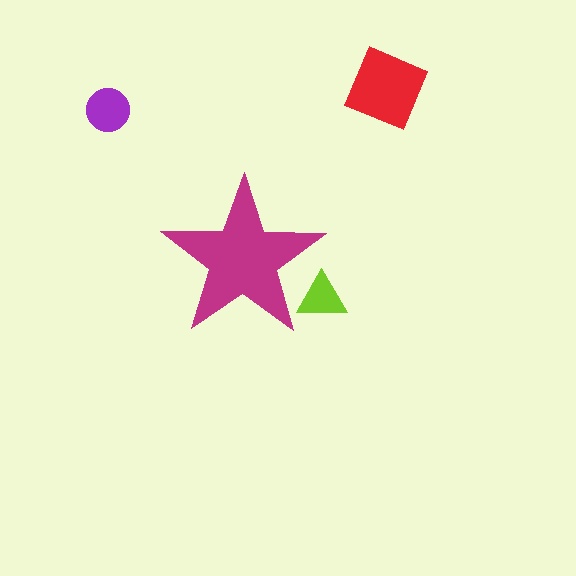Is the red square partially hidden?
No, the red square is fully visible.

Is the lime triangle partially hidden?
Yes, the lime triangle is partially hidden behind the magenta star.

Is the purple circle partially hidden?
No, the purple circle is fully visible.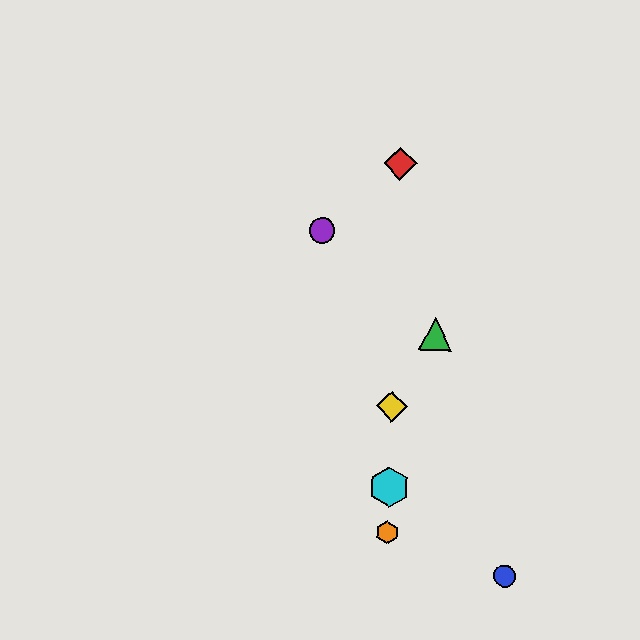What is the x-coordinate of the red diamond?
The red diamond is at x≈400.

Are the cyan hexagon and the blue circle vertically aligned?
No, the cyan hexagon is at x≈389 and the blue circle is at x≈505.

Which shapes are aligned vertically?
The red diamond, the yellow diamond, the orange hexagon, the cyan hexagon are aligned vertically.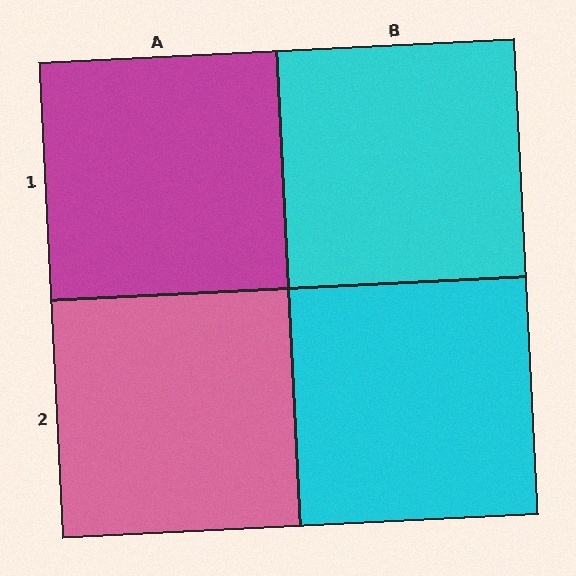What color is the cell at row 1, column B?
Cyan.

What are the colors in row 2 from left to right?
Pink, cyan.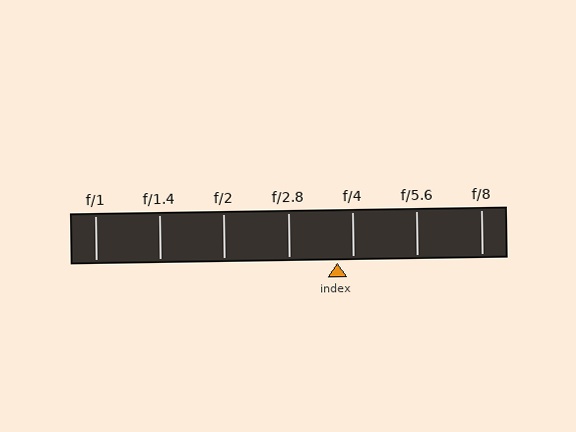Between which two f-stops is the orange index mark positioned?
The index mark is between f/2.8 and f/4.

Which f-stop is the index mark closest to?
The index mark is closest to f/4.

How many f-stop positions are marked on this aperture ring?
There are 7 f-stop positions marked.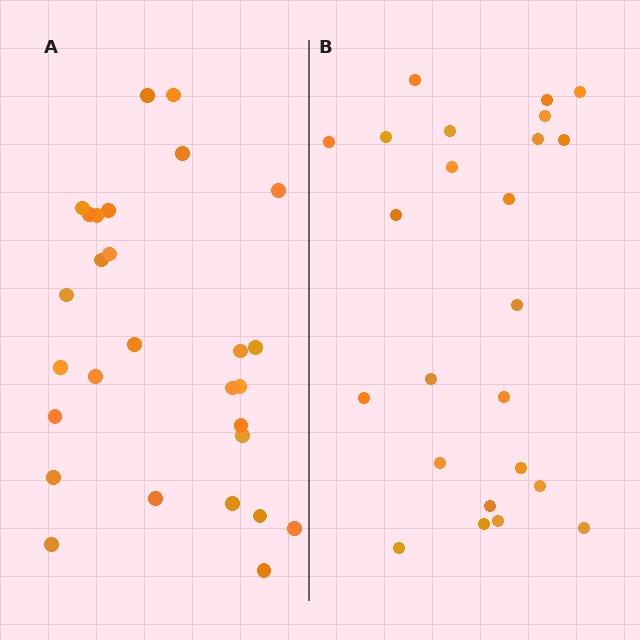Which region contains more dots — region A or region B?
Region A (the left region) has more dots.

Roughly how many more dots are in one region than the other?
Region A has about 4 more dots than region B.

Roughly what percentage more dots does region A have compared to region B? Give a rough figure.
About 15% more.